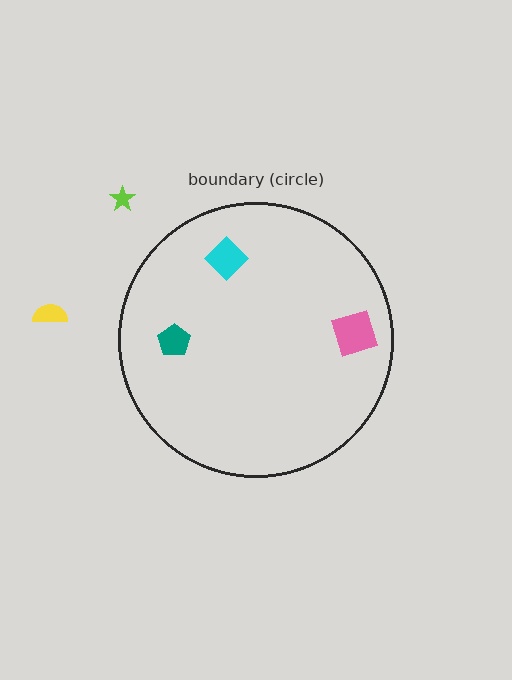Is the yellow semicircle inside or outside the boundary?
Outside.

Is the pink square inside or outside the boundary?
Inside.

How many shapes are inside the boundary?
3 inside, 2 outside.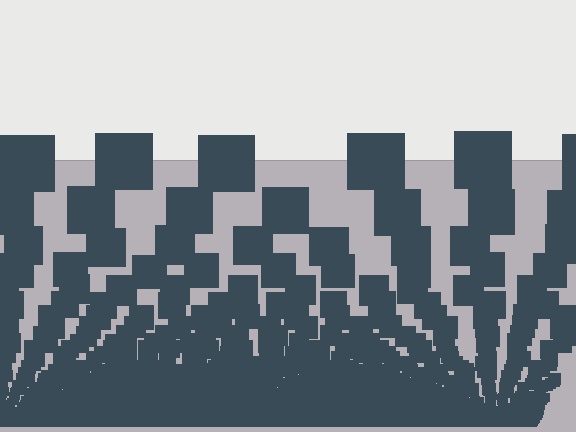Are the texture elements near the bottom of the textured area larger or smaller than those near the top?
Smaller. The gradient is inverted — elements near the bottom are smaller and denser.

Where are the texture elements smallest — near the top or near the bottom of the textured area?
Near the bottom.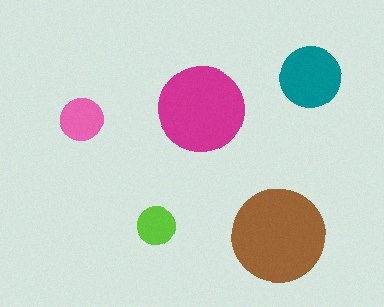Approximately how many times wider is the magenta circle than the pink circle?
About 2 times wider.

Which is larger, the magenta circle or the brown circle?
The brown one.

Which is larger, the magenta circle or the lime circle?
The magenta one.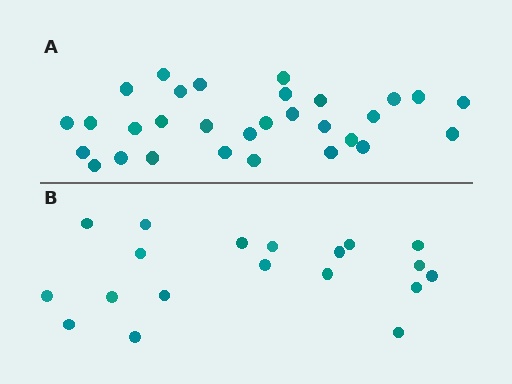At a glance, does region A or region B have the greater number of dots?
Region A (the top region) has more dots.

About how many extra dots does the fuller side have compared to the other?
Region A has roughly 12 or so more dots than region B.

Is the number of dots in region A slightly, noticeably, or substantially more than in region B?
Region A has substantially more. The ratio is roughly 1.6 to 1.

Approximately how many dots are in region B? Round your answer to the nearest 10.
About 20 dots. (The exact count is 19, which rounds to 20.)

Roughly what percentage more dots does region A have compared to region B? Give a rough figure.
About 60% more.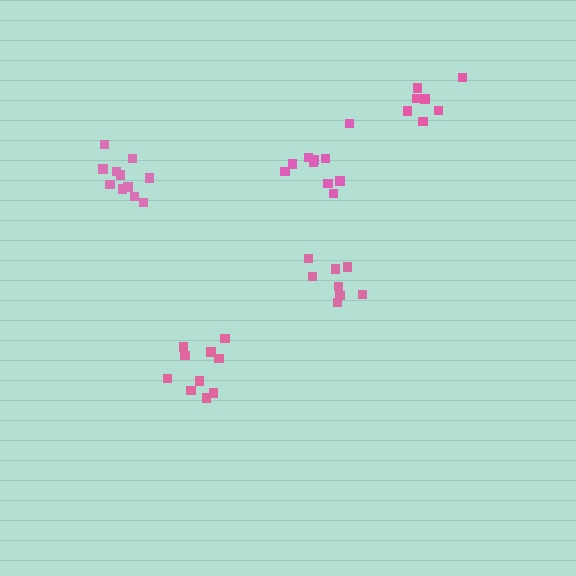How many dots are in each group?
Group 1: 8 dots, Group 2: 10 dots, Group 3: 11 dots, Group 4: 10 dots, Group 5: 7 dots (46 total).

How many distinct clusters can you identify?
There are 5 distinct clusters.